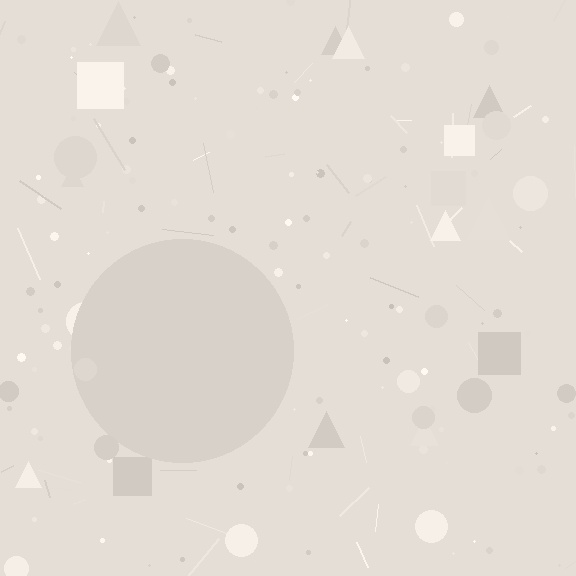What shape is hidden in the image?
A circle is hidden in the image.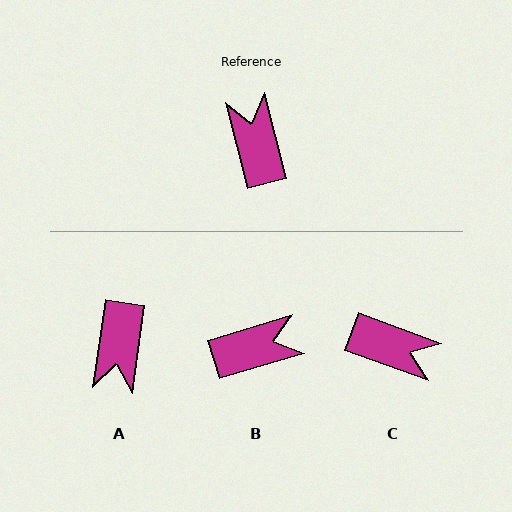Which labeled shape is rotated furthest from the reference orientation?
A, about 158 degrees away.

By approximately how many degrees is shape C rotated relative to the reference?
Approximately 124 degrees clockwise.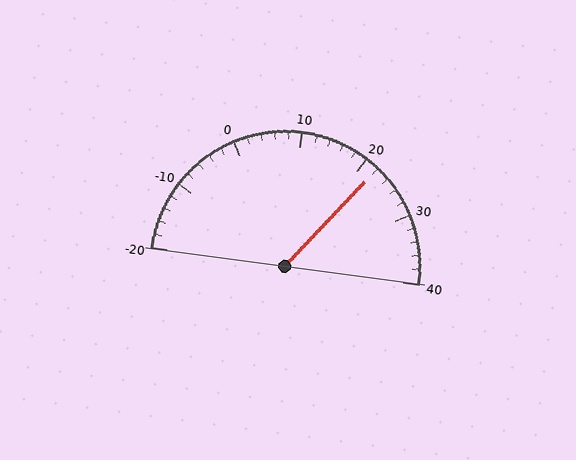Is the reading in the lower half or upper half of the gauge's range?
The reading is in the upper half of the range (-20 to 40).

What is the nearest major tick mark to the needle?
The nearest major tick mark is 20.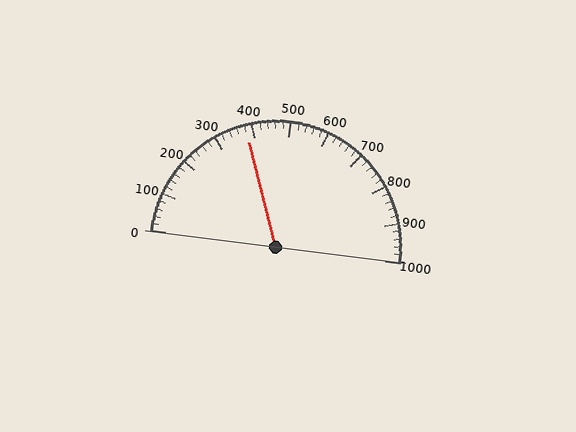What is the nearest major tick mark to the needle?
The nearest major tick mark is 400.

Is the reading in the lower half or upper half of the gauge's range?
The reading is in the lower half of the range (0 to 1000).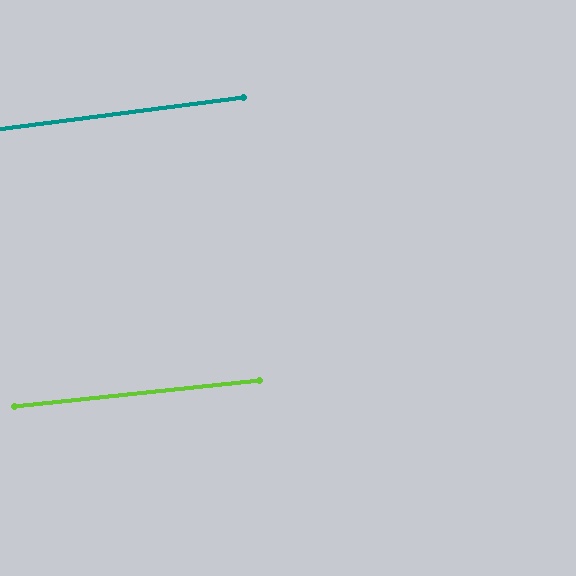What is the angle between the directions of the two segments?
Approximately 1 degree.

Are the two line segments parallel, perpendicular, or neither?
Parallel — their directions differ by only 1.3°.